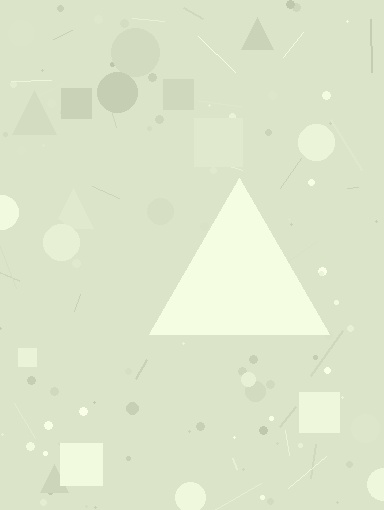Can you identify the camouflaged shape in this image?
The camouflaged shape is a triangle.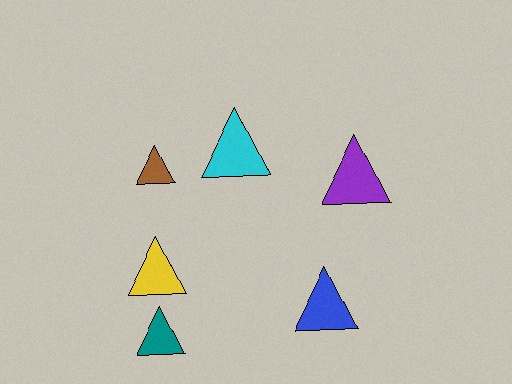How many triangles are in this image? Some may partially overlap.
There are 6 triangles.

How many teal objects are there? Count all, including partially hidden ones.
There is 1 teal object.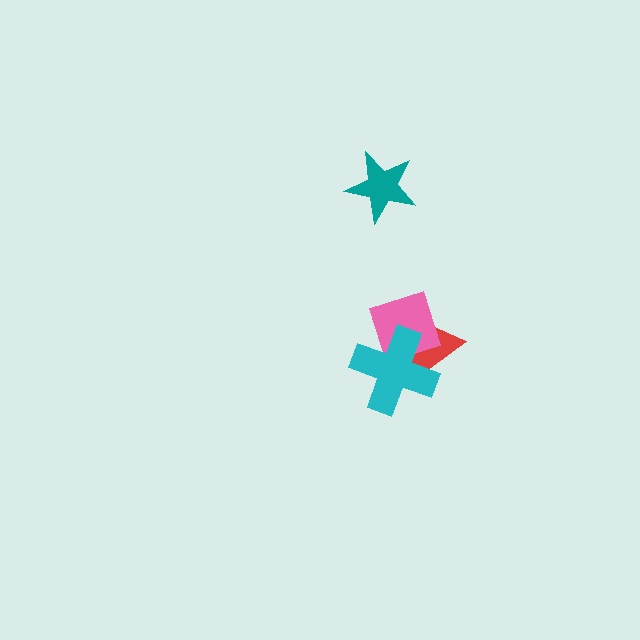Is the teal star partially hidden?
No, no other shape covers it.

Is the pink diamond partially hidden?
Yes, it is partially covered by another shape.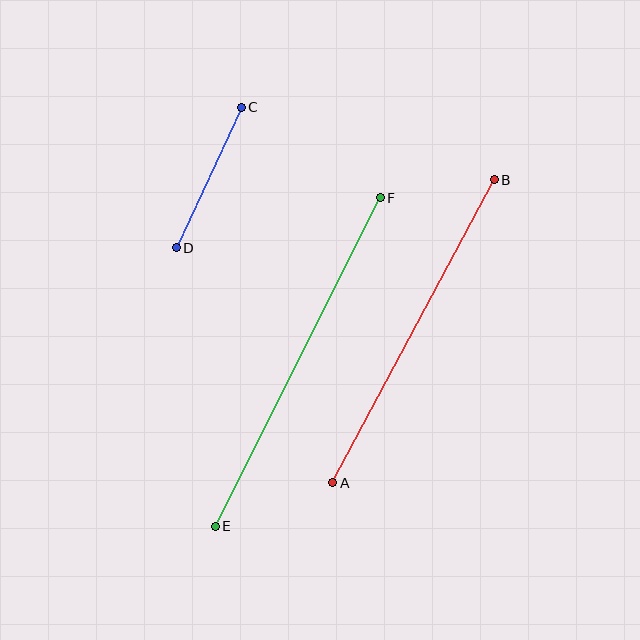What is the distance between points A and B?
The distance is approximately 344 pixels.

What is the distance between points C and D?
The distance is approximately 155 pixels.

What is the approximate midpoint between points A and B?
The midpoint is at approximately (414, 331) pixels.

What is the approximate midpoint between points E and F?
The midpoint is at approximately (298, 362) pixels.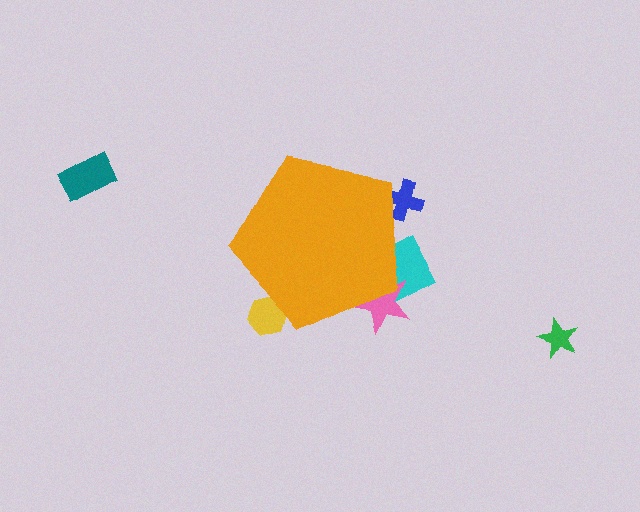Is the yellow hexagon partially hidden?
Yes, the yellow hexagon is partially hidden behind the orange pentagon.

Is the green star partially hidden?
No, the green star is fully visible.